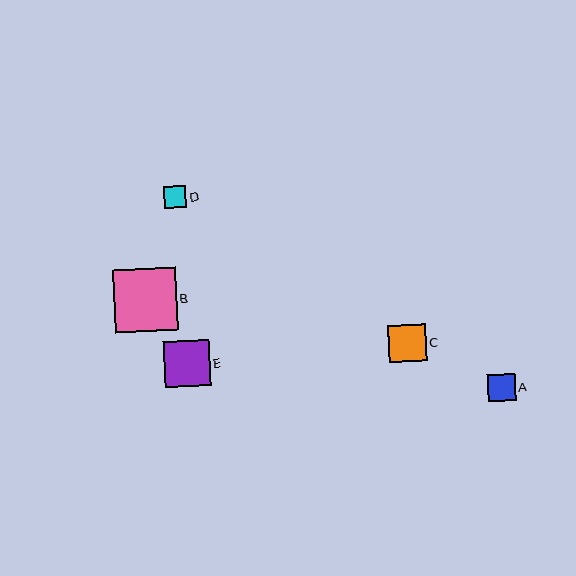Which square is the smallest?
Square D is the smallest with a size of approximately 22 pixels.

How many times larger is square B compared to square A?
Square B is approximately 2.3 times the size of square A.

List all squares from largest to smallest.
From largest to smallest: B, E, C, A, D.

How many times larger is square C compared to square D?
Square C is approximately 1.7 times the size of square D.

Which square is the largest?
Square B is the largest with a size of approximately 63 pixels.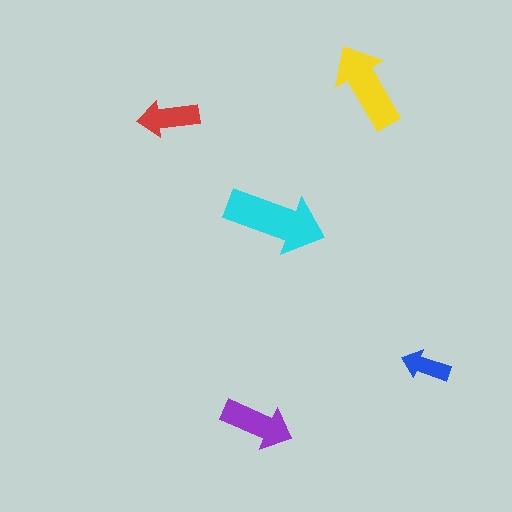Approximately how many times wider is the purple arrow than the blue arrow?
About 1.5 times wider.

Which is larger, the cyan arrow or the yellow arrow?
The cyan one.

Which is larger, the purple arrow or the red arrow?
The purple one.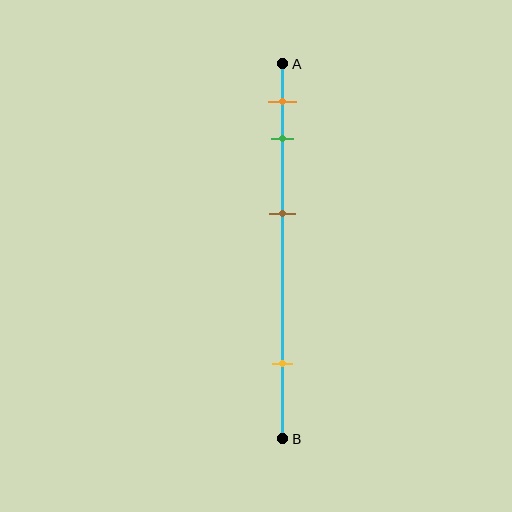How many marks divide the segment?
There are 4 marks dividing the segment.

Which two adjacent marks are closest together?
The orange and green marks are the closest adjacent pair.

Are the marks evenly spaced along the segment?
No, the marks are not evenly spaced.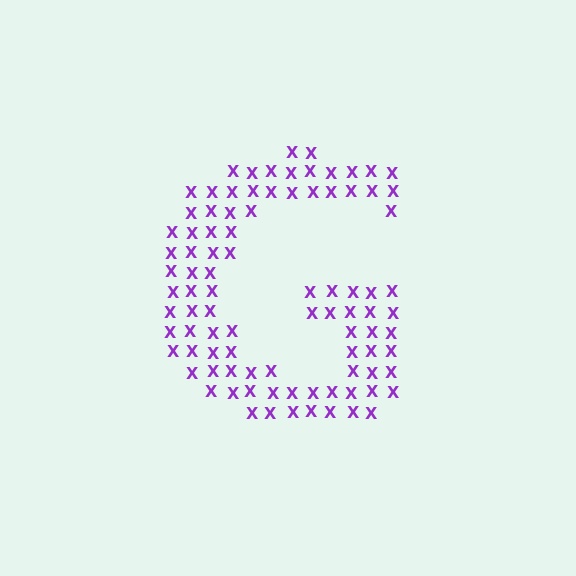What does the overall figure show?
The overall figure shows the letter G.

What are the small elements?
The small elements are letter X's.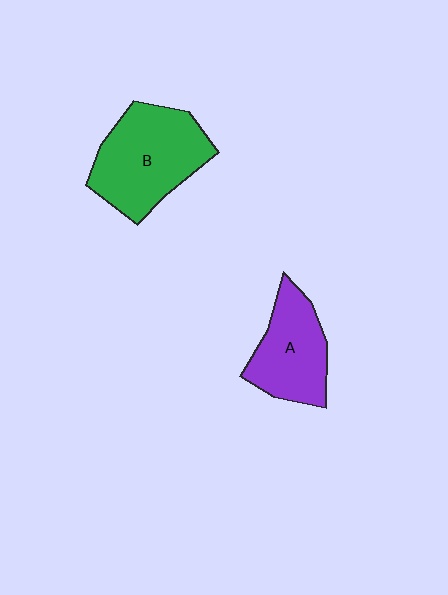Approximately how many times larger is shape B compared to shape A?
Approximately 1.4 times.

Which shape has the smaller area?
Shape A (purple).